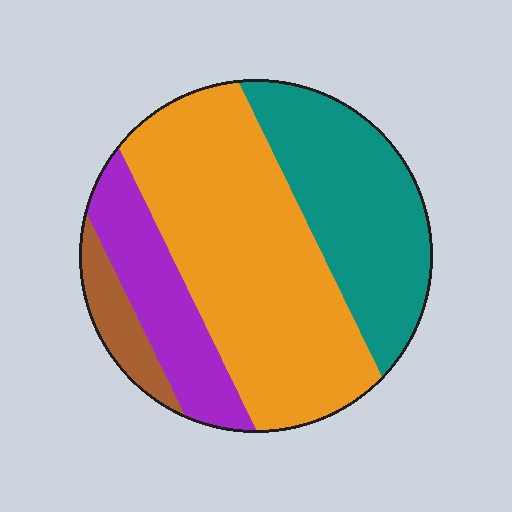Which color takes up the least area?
Brown, at roughly 5%.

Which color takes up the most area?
Orange, at roughly 50%.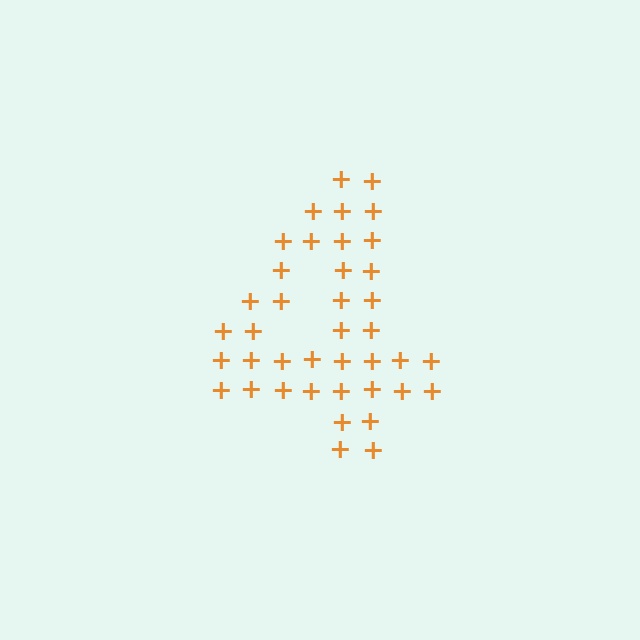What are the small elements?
The small elements are plus signs.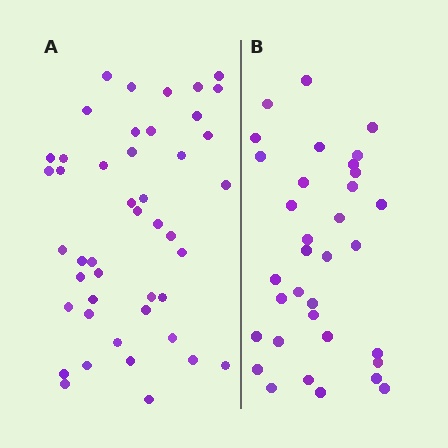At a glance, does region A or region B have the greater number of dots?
Region A (the left region) has more dots.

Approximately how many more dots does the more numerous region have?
Region A has roughly 12 or so more dots than region B.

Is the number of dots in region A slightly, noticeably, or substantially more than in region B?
Region A has noticeably more, but not dramatically so. The ratio is roughly 1.3 to 1.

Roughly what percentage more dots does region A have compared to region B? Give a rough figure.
About 30% more.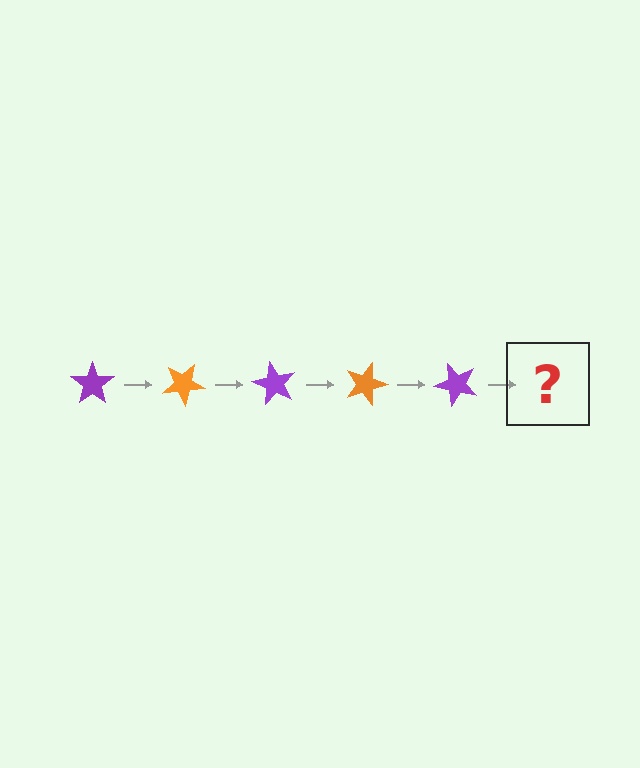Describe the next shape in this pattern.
It should be an orange star, rotated 150 degrees from the start.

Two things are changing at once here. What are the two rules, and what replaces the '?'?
The two rules are that it rotates 30 degrees each step and the color cycles through purple and orange. The '?' should be an orange star, rotated 150 degrees from the start.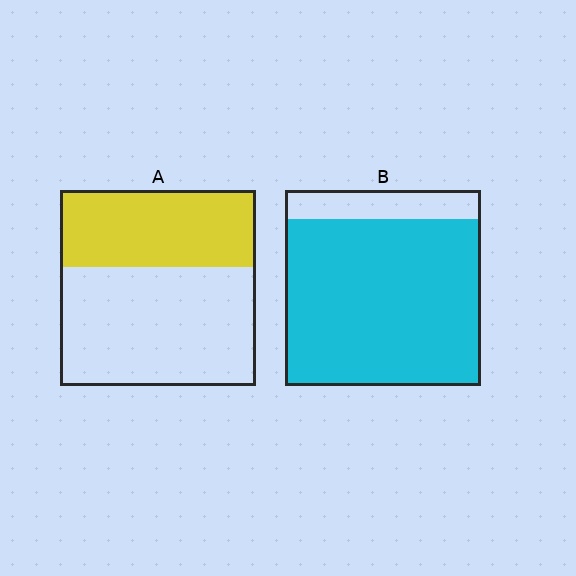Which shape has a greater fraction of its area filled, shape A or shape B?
Shape B.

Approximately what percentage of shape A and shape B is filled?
A is approximately 40% and B is approximately 85%.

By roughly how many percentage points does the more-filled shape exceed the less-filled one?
By roughly 45 percentage points (B over A).